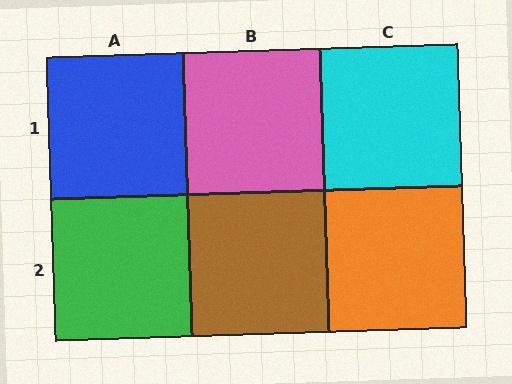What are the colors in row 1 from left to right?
Blue, pink, cyan.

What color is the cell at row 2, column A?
Green.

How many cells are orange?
1 cell is orange.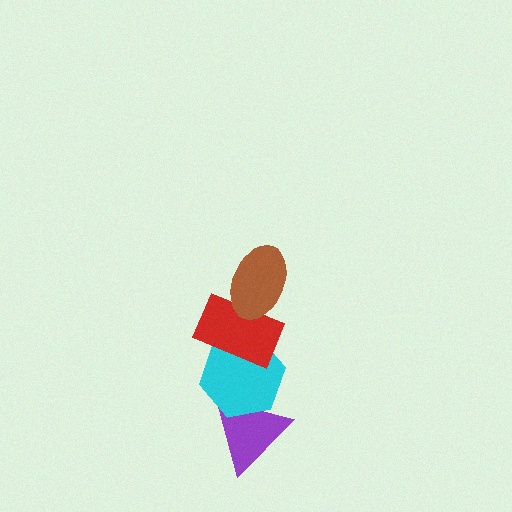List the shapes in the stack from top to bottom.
From top to bottom: the brown ellipse, the red rectangle, the cyan hexagon, the purple triangle.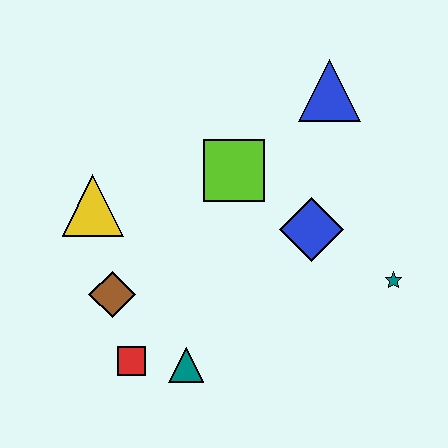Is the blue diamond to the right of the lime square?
Yes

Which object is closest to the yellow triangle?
The brown diamond is closest to the yellow triangle.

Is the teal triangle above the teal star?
No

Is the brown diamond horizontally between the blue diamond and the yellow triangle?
Yes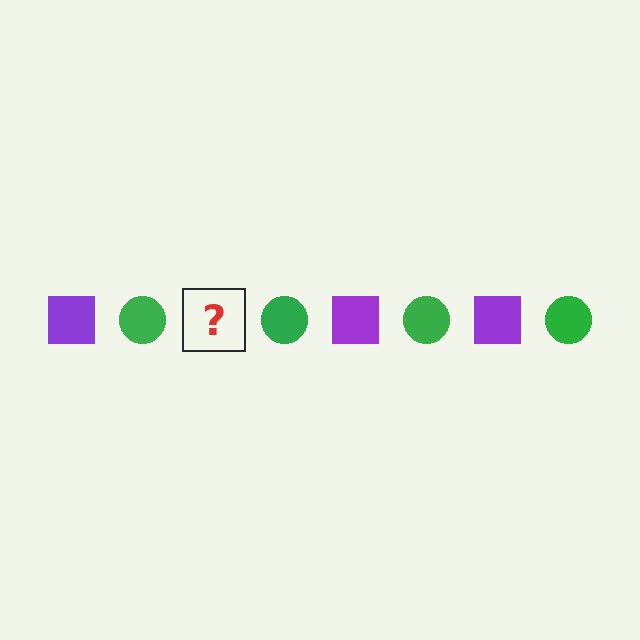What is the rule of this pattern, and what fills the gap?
The rule is that the pattern alternates between purple square and green circle. The gap should be filled with a purple square.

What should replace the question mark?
The question mark should be replaced with a purple square.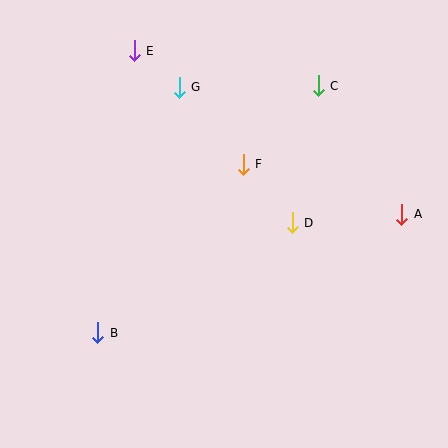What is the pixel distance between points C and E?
The distance between C and E is 187 pixels.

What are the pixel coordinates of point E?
Point E is at (134, 51).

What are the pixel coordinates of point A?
Point A is at (402, 214).